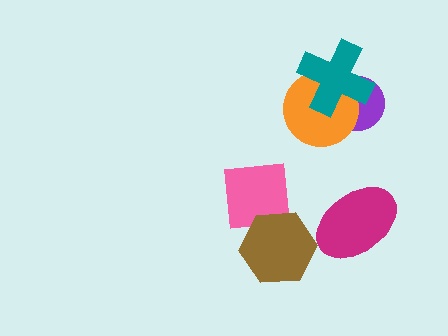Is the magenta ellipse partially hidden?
No, no other shape covers it.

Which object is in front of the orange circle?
The teal cross is in front of the orange circle.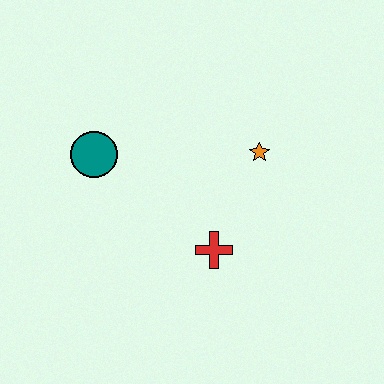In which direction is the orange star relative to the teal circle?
The orange star is to the right of the teal circle.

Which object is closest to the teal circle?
The red cross is closest to the teal circle.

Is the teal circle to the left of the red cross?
Yes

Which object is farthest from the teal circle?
The orange star is farthest from the teal circle.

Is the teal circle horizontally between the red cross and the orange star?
No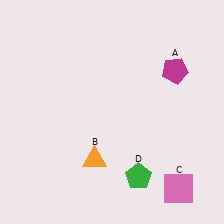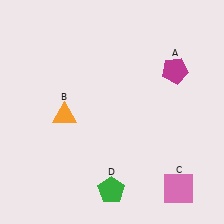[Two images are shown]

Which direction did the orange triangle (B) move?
The orange triangle (B) moved up.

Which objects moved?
The objects that moved are: the orange triangle (B), the green pentagon (D).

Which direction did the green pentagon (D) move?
The green pentagon (D) moved left.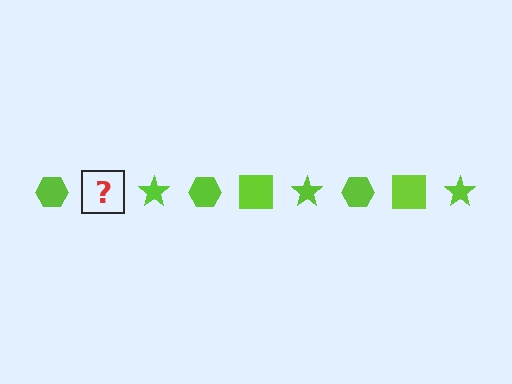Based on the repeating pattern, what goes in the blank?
The blank should be a lime square.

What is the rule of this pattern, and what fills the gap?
The rule is that the pattern cycles through hexagon, square, star shapes in lime. The gap should be filled with a lime square.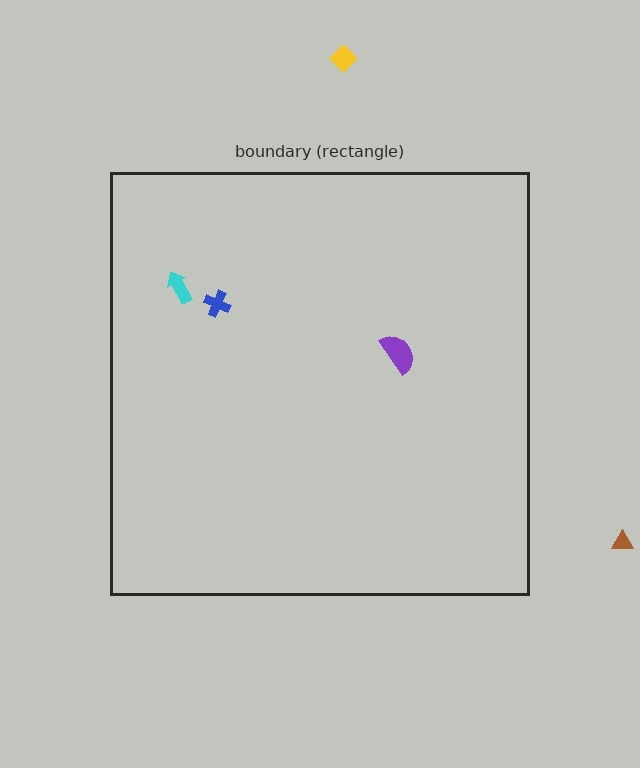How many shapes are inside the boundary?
3 inside, 2 outside.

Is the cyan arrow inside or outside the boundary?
Inside.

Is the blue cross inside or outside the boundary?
Inside.